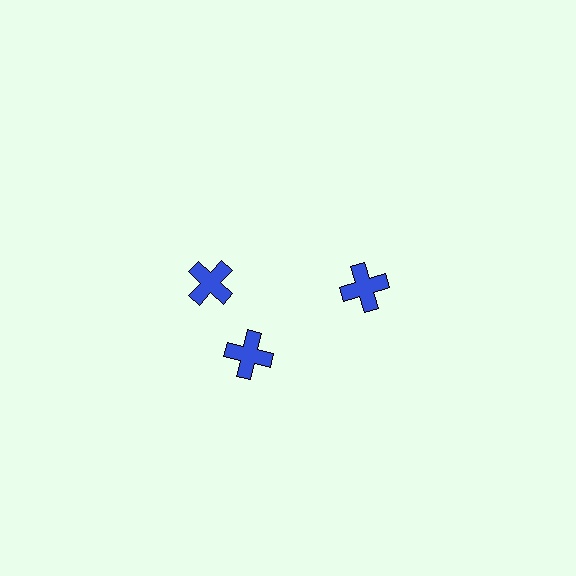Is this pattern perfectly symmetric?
No. The 3 blue crosses are arranged in a ring, but one element near the 11 o'clock position is rotated out of alignment along the ring, breaking the 3-fold rotational symmetry.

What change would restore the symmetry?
The symmetry would be restored by rotating it back into even spacing with its neighbors so that all 3 crosses sit at equal angles and equal distance from the center.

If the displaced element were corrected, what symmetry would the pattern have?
It would have 3-fold rotational symmetry — the pattern would map onto itself every 120 degrees.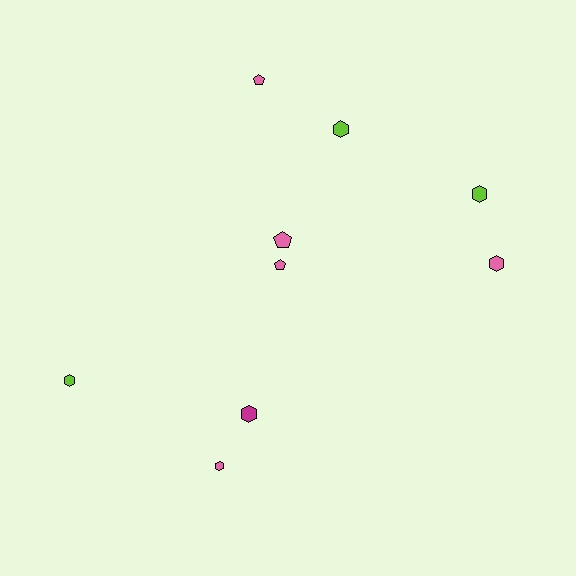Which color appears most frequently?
Pink, with 5 objects.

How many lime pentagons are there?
There are no lime pentagons.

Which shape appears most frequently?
Hexagon, with 6 objects.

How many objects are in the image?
There are 9 objects.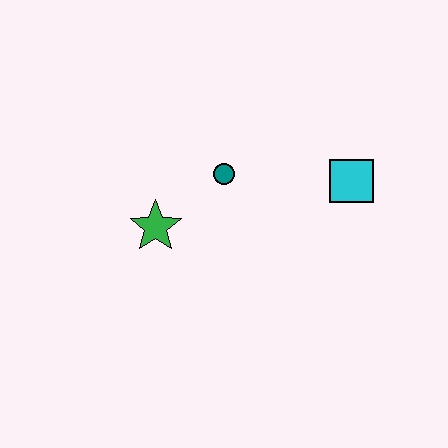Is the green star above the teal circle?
No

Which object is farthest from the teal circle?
The cyan square is farthest from the teal circle.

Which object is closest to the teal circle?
The green star is closest to the teal circle.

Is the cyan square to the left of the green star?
No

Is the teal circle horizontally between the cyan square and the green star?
Yes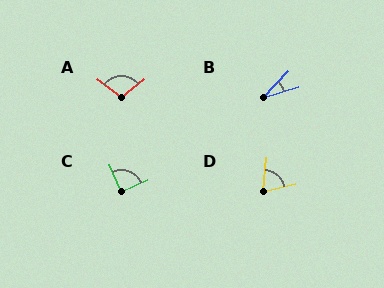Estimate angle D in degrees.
Approximately 71 degrees.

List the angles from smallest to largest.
B (30°), D (71°), C (90°), A (105°).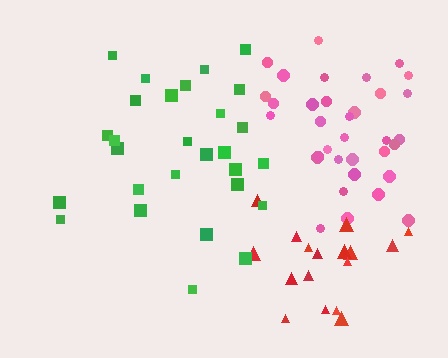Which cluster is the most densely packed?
Red.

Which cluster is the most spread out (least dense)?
Green.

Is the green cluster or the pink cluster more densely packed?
Pink.